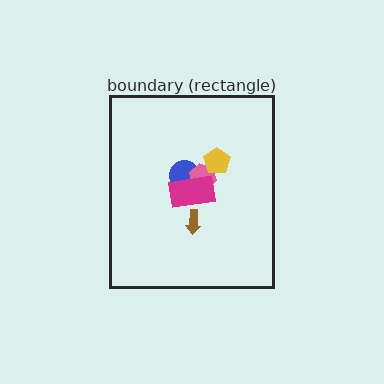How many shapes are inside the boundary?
5 inside, 0 outside.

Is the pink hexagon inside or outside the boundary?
Inside.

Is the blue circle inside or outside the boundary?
Inside.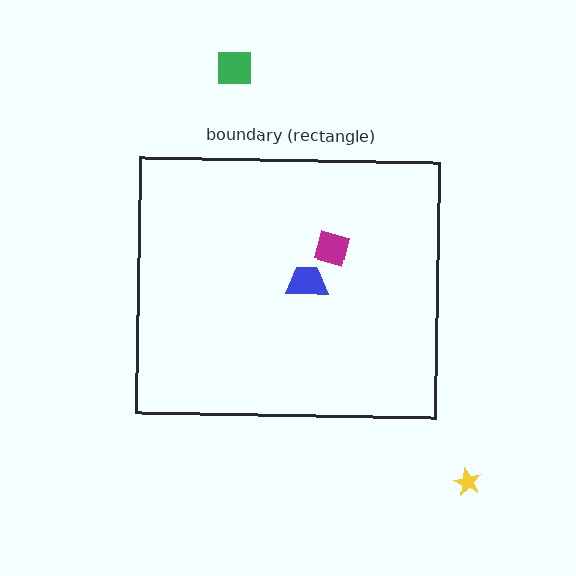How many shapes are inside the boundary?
2 inside, 2 outside.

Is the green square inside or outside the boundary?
Outside.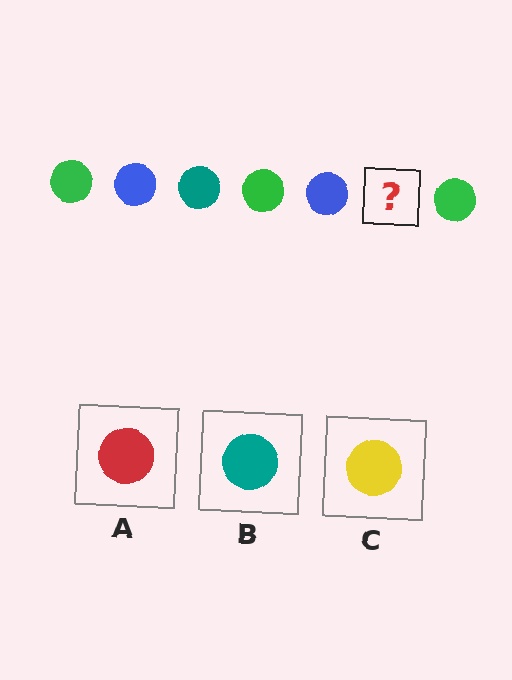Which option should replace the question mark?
Option B.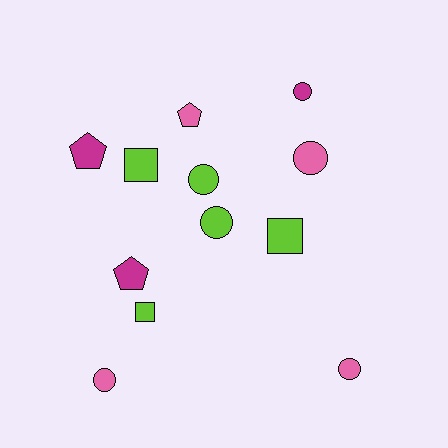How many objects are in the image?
There are 12 objects.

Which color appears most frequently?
Lime, with 5 objects.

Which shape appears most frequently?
Circle, with 6 objects.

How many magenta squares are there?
There are no magenta squares.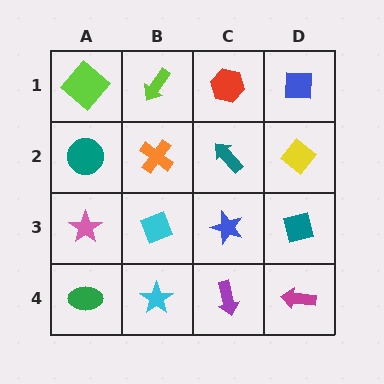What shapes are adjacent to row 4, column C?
A blue star (row 3, column C), a cyan star (row 4, column B), a magenta arrow (row 4, column D).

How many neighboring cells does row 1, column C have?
3.